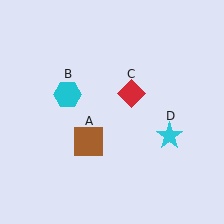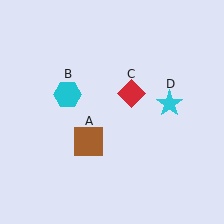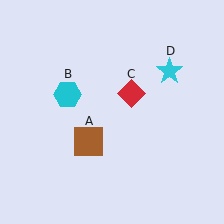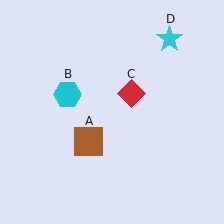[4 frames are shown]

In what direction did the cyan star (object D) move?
The cyan star (object D) moved up.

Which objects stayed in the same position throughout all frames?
Brown square (object A) and cyan hexagon (object B) and red diamond (object C) remained stationary.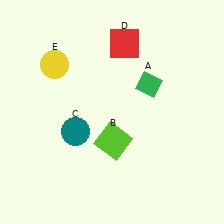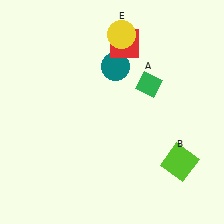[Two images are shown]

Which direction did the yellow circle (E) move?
The yellow circle (E) moved right.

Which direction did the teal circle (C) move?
The teal circle (C) moved up.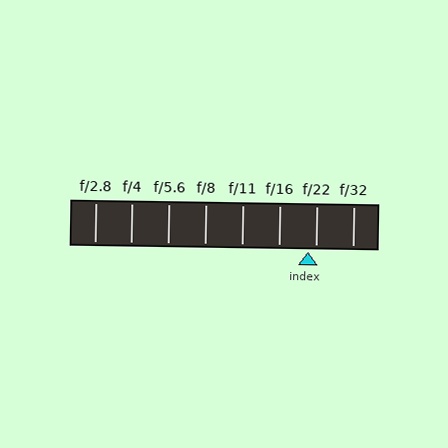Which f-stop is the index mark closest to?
The index mark is closest to f/22.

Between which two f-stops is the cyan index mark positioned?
The index mark is between f/16 and f/22.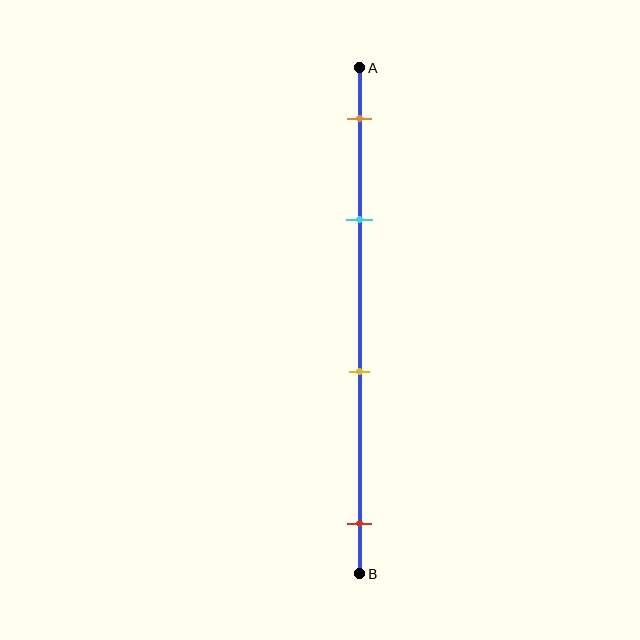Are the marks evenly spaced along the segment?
No, the marks are not evenly spaced.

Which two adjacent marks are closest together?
The orange and cyan marks are the closest adjacent pair.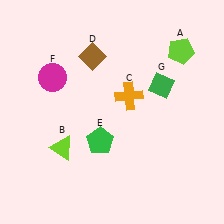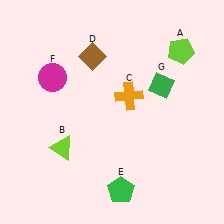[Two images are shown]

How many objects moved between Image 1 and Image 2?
1 object moved between the two images.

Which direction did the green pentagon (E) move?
The green pentagon (E) moved down.